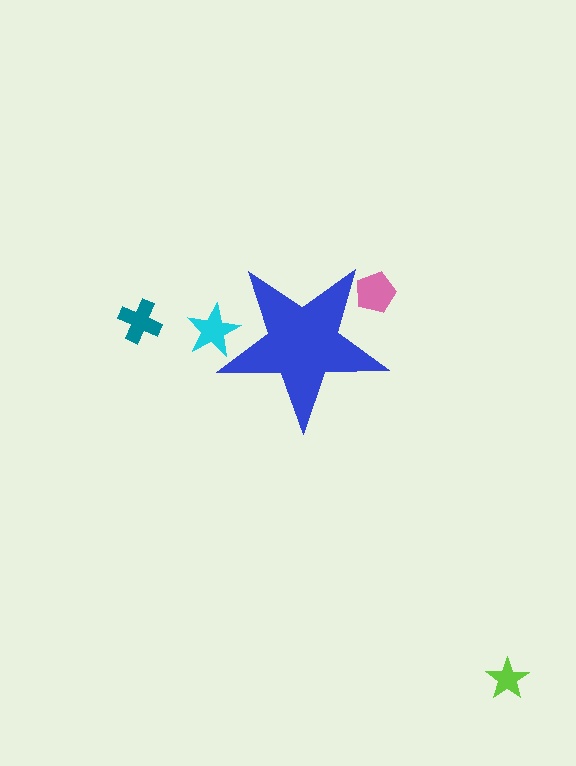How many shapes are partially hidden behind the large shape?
2 shapes are partially hidden.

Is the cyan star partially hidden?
Yes, the cyan star is partially hidden behind the blue star.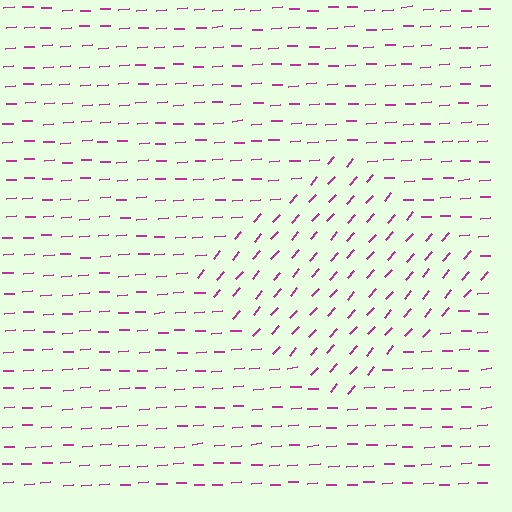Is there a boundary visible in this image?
Yes, there is a texture boundary formed by a change in line orientation.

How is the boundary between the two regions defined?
The boundary is defined purely by a change in line orientation (approximately 45 degrees difference). All lines are the same color and thickness.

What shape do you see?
I see a diamond.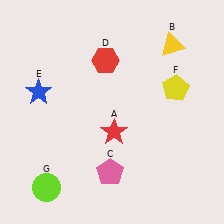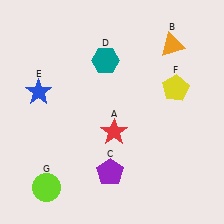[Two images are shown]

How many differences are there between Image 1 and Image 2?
There are 3 differences between the two images.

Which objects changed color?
B changed from yellow to orange. C changed from pink to purple. D changed from red to teal.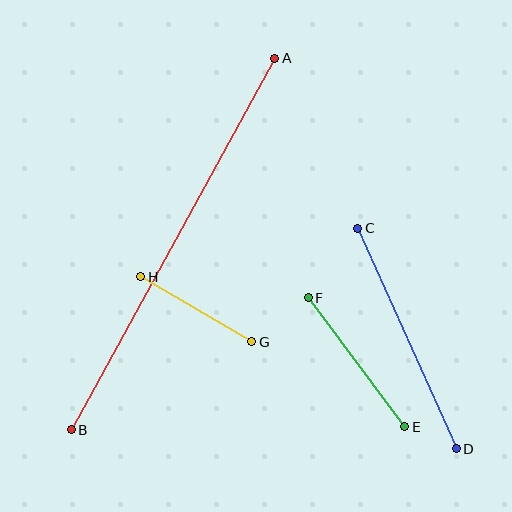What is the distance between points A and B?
The distance is approximately 423 pixels.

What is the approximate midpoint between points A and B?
The midpoint is at approximately (173, 244) pixels.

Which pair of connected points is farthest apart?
Points A and B are farthest apart.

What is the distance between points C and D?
The distance is approximately 242 pixels.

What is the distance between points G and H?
The distance is approximately 129 pixels.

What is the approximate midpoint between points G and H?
The midpoint is at approximately (196, 309) pixels.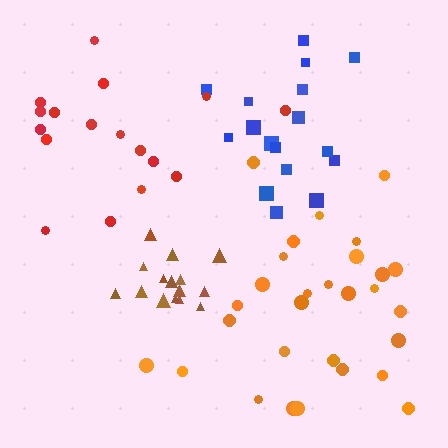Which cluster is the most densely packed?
Brown.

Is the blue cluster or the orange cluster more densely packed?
Blue.